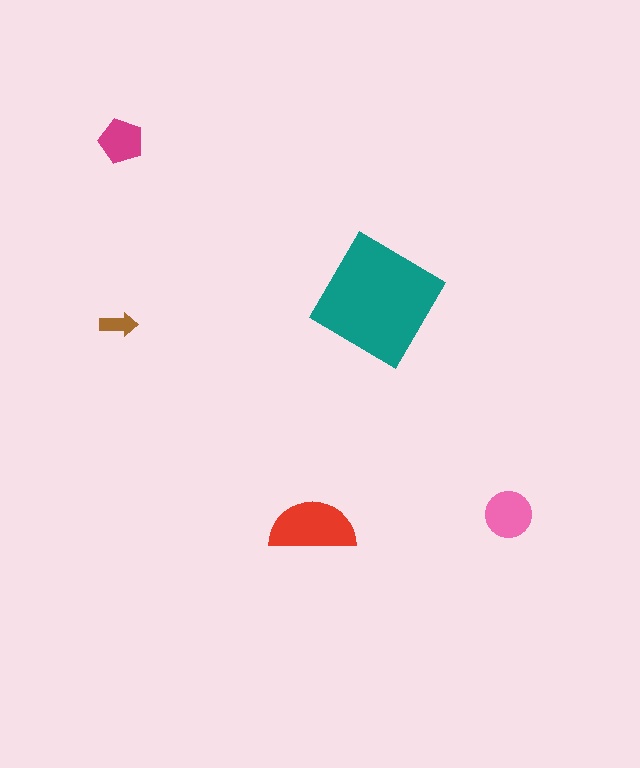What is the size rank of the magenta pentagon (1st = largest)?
4th.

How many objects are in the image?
There are 5 objects in the image.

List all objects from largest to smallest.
The teal diamond, the red semicircle, the pink circle, the magenta pentagon, the brown arrow.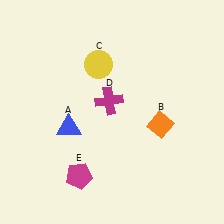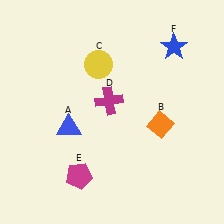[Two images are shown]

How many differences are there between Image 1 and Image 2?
There is 1 difference between the two images.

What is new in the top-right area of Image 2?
A blue star (F) was added in the top-right area of Image 2.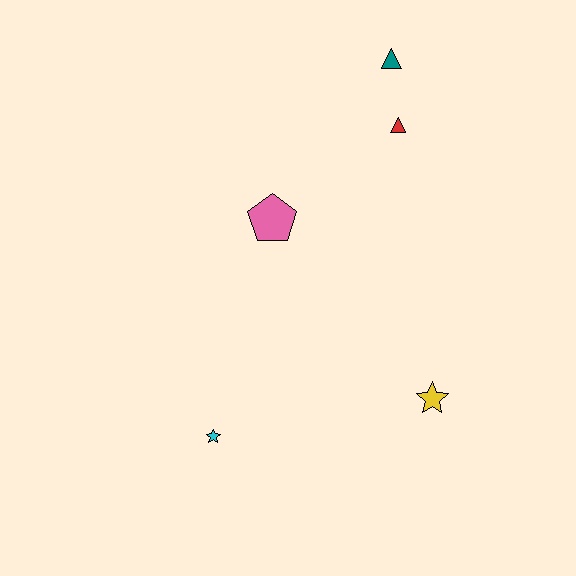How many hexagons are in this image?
There are no hexagons.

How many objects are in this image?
There are 5 objects.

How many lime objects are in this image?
There are no lime objects.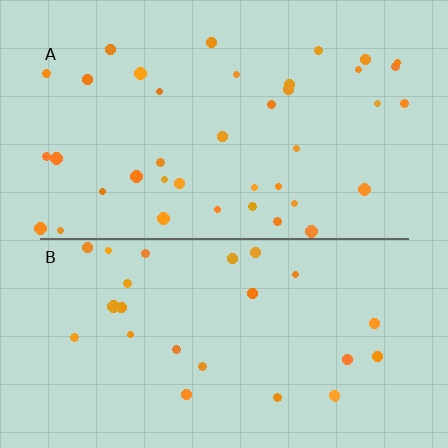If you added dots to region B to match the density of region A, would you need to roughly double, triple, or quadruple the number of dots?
Approximately double.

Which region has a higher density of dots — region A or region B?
A (the top).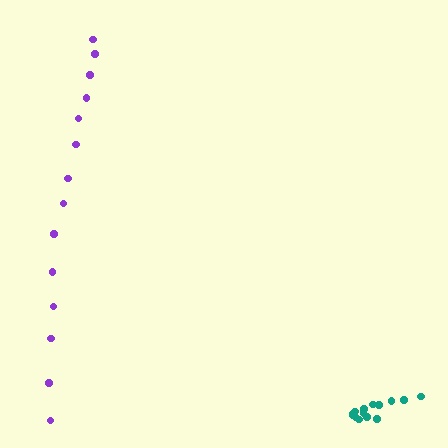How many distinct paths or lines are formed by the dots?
There are 2 distinct paths.